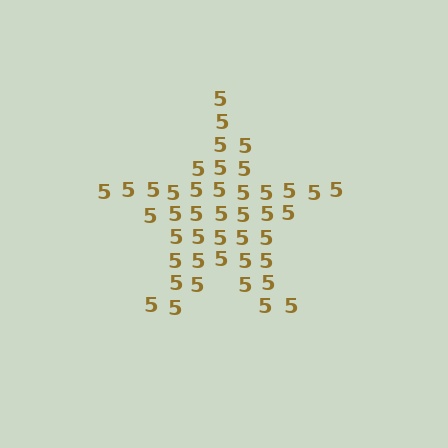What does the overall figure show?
The overall figure shows a star.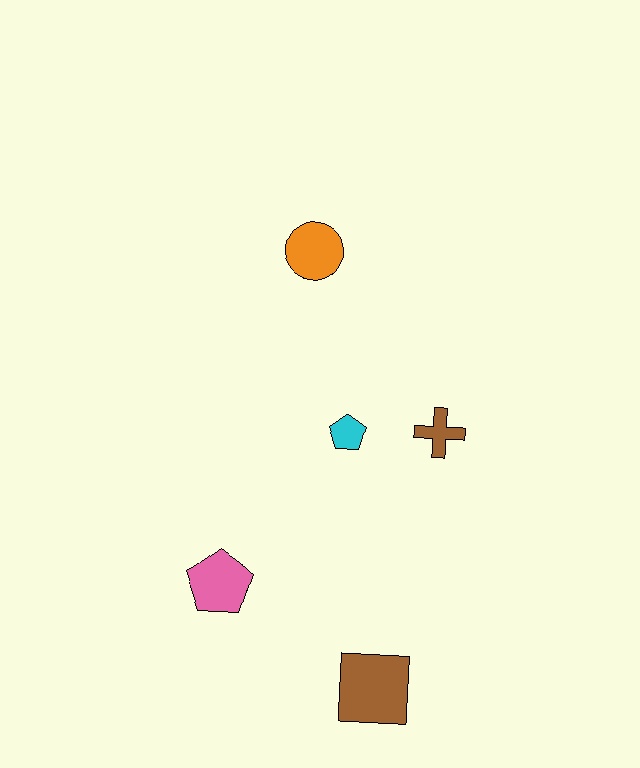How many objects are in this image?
There are 5 objects.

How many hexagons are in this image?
There are no hexagons.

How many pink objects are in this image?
There is 1 pink object.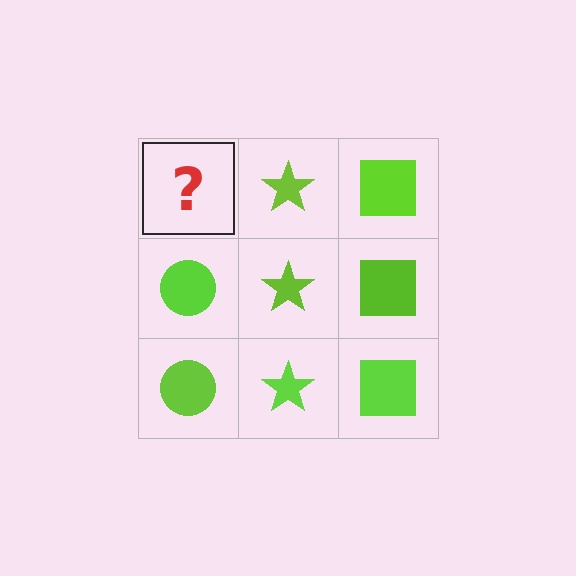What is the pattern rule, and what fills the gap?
The rule is that each column has a consistent shape. The gap should be filled with a lime circle.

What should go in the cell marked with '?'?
The missing cell should contain a lime circle.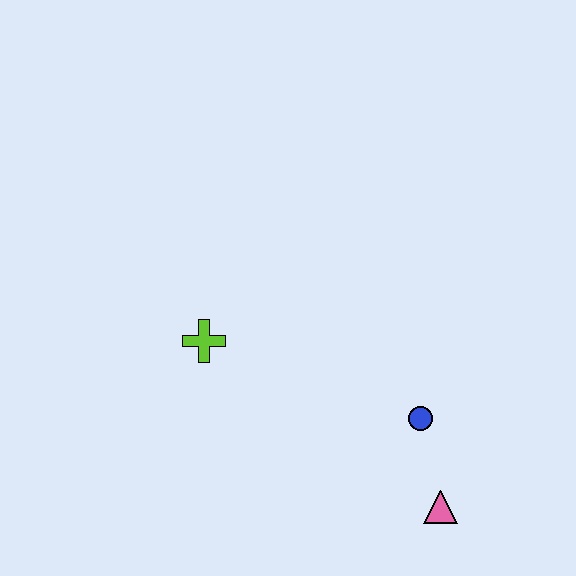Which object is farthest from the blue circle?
The lime cross is farthest from the blue circle.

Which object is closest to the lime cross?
The blue circle is closest to the lime cross.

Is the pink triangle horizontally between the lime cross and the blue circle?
No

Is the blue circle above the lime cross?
No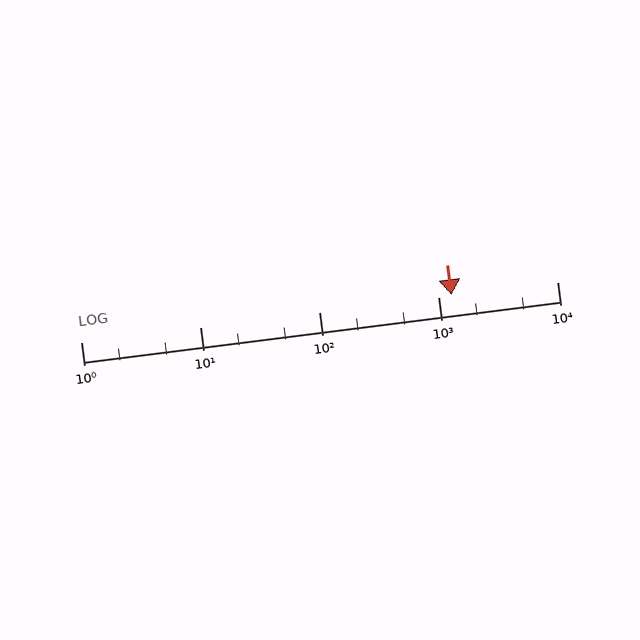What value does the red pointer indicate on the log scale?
The pointer indicates approximately 1300.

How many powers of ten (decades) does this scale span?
The scale spans 4 decades, from 1 to 10000.